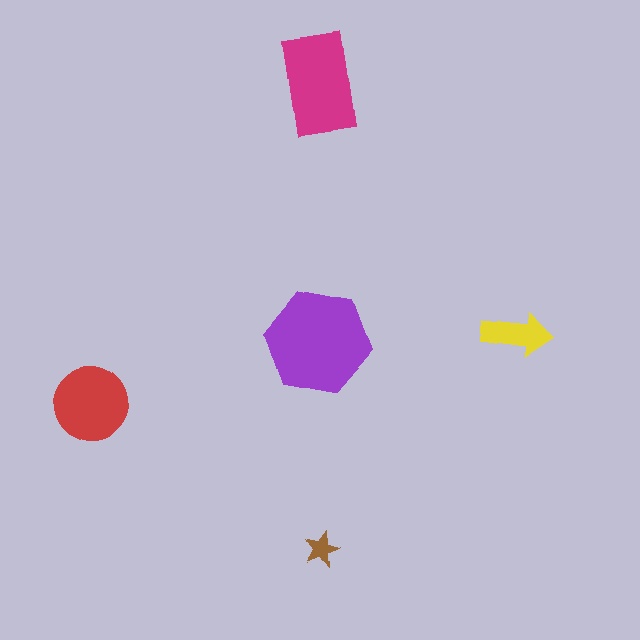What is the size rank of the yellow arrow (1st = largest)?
4th.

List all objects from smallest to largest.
The brown star, the yellow arrow, the red circle, the magenta rectangle, the purple hexagon.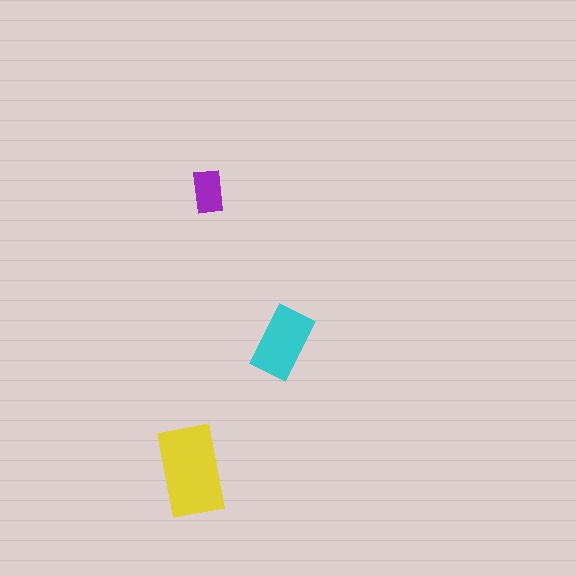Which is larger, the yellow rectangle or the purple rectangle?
The yellow one.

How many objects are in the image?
There are 3 objects in the image.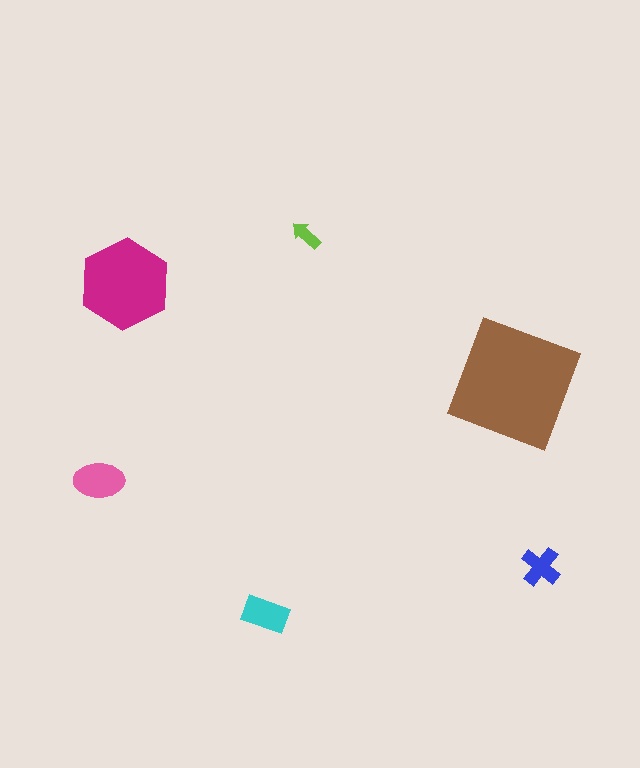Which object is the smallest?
The lime arrow.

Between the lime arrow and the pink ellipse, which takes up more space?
The pink ellipse.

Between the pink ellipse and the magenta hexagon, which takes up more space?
The magenta hexagon.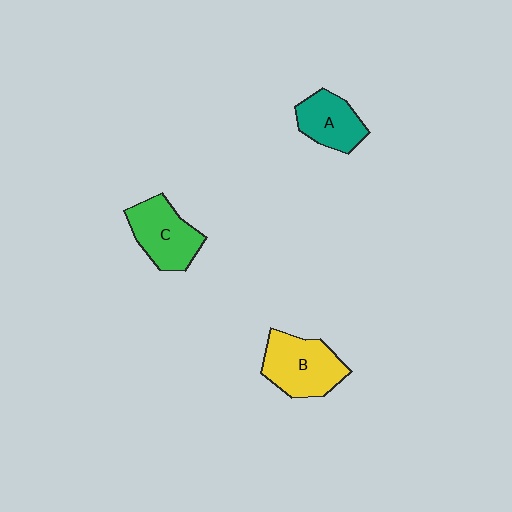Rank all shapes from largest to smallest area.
From largest to smallest: B (yellow), C (green), A (teal).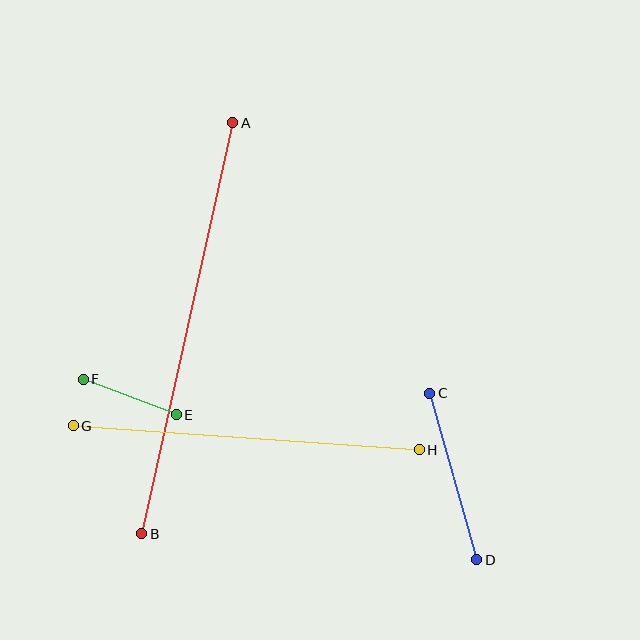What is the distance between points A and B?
The distance is approximately 421 pixels.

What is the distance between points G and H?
The distance is approximately 347 pixels.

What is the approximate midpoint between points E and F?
The midpoint is at approximately (130, 397) pixels.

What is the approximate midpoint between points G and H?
The midpoint is at approximately (246, 438) pixels.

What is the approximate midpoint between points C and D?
The midpoint is at approximately (453, 476) pixels.